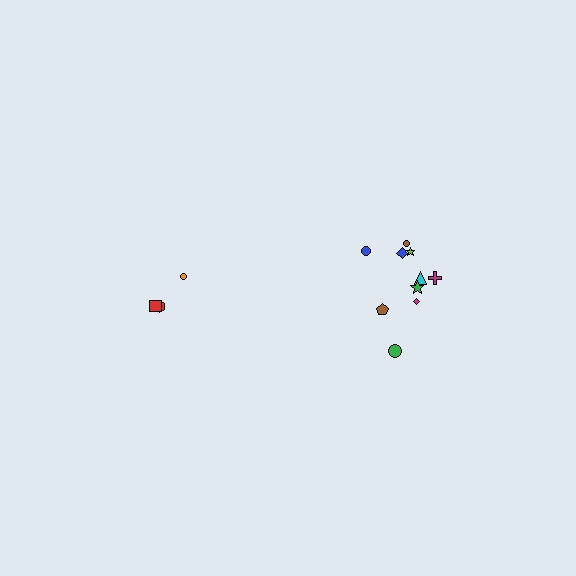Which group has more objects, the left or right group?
The right group.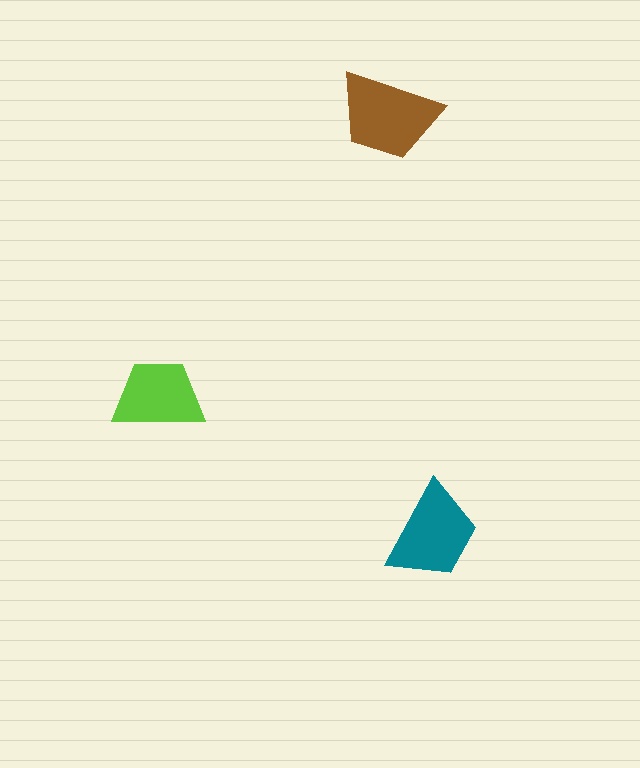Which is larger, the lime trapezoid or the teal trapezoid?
The teal one.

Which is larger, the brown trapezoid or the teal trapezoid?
The brown one.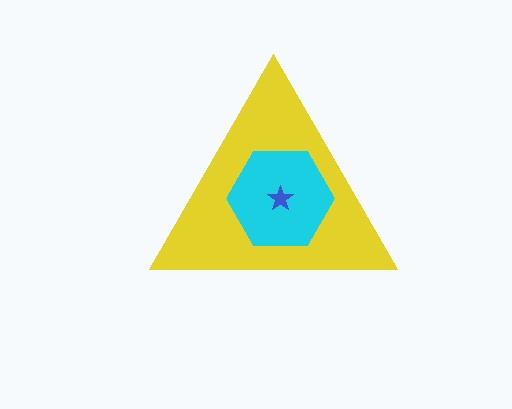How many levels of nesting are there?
3.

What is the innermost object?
The blue star.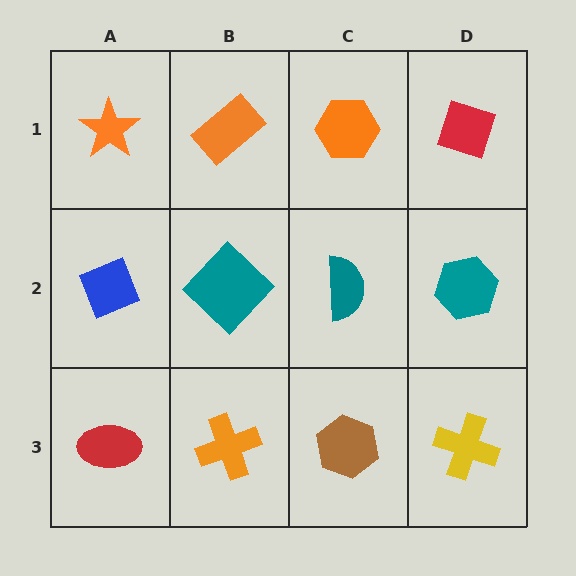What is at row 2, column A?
A blue diamond.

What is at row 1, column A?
An orange star.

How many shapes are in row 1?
4 shapes.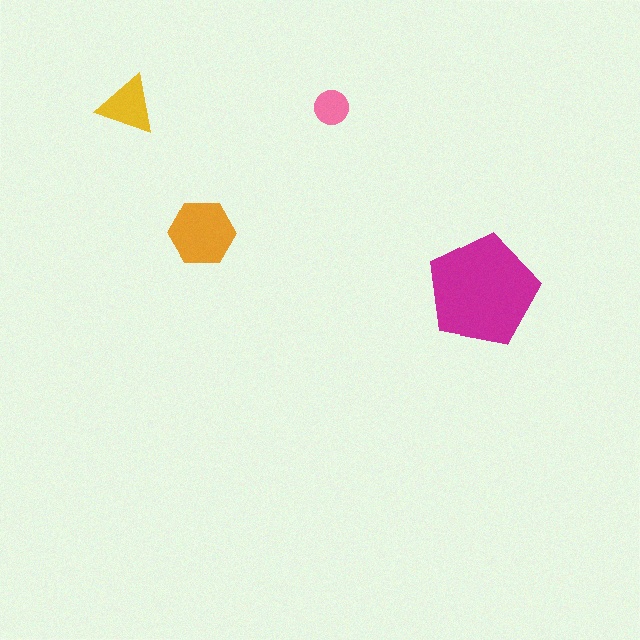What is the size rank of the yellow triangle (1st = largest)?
3rd.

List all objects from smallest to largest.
The pink circle, the yellow triangle, the orange hexagon, the magenta pentagon.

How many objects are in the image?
There are 4 objects in the image.